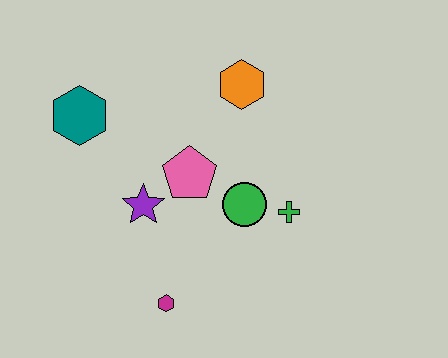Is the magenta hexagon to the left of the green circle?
Yes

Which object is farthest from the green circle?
The teal hexagon is farthest from the green circle.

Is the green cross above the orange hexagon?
No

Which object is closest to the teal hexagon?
The purple star is closest to the teal hexagon.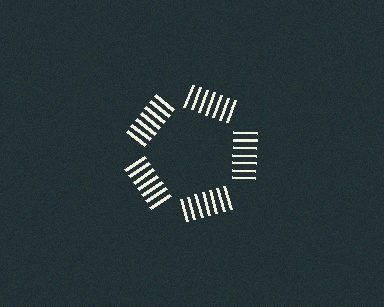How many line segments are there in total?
35 — 7 along each of the 5 edges.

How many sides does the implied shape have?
5 sides — the line-ends trace a pentagon.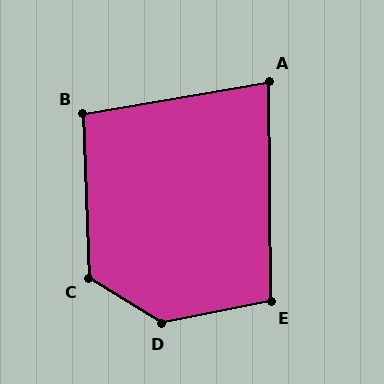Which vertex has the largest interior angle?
D, at approximately 137 degrees.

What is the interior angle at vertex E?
Approximately 101 degrees (obtuse).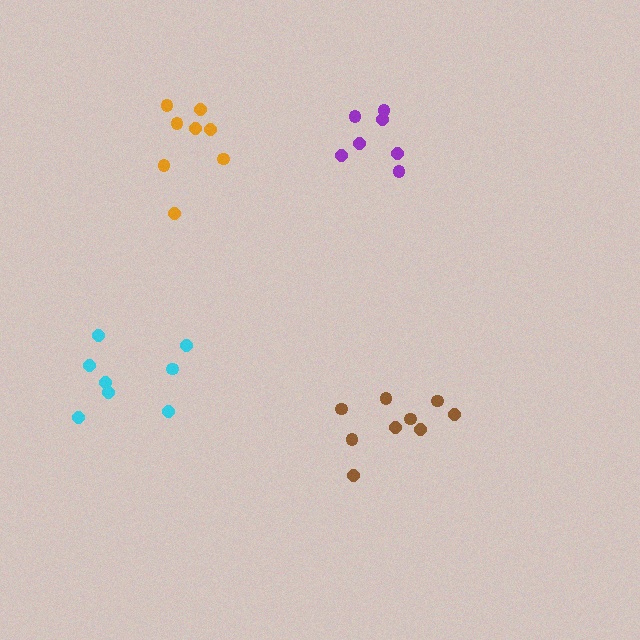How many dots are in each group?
Group 1: 7 dots, Group 2: 8 dots, Group 3: 9 dots, Group 4: 8 dots (32 total).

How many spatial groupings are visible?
There are 4 spatial groupings.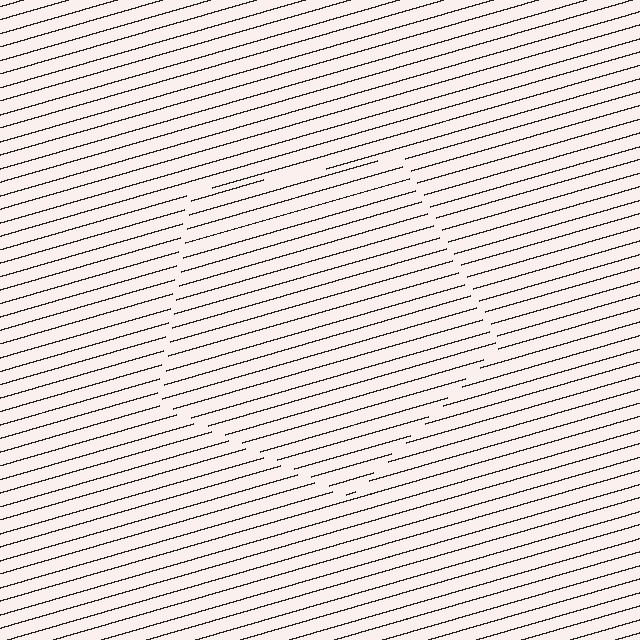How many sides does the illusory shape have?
5 sides — the line-ends trace a pentagon.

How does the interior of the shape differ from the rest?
The interior of the shape contains the same grating, shifted by half a period — the contour is defined by the phase discontinuity where line-ends from the inner and outer gratings abut.